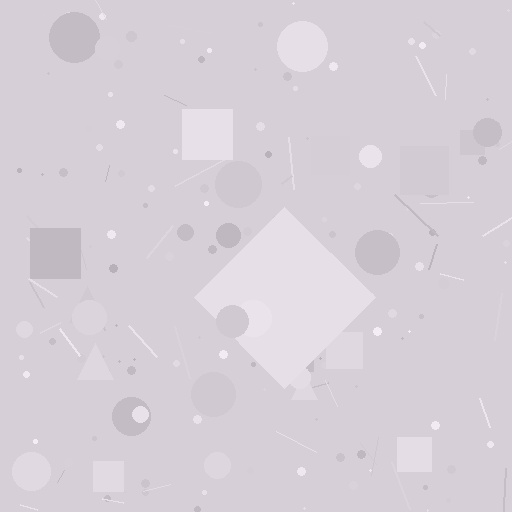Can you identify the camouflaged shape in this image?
The camouflaged shape is a diamond.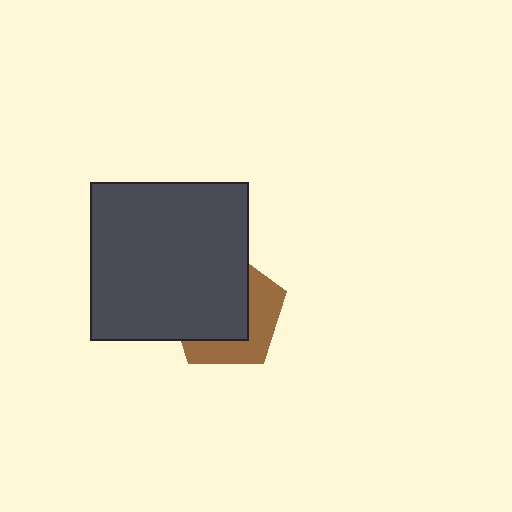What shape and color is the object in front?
The object in front is a dark gray square.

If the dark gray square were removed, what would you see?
You would see the complete brown pentagon.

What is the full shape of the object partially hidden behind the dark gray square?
The partially hidden object is a brown pentagon.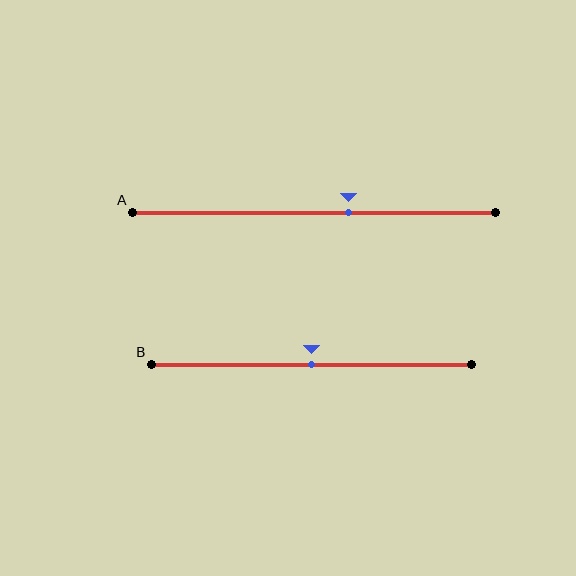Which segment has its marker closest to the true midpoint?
Segment B has its marker closest to the true midpoint.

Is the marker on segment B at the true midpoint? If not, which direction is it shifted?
Yes, the marker on segment B is at the true midpoint.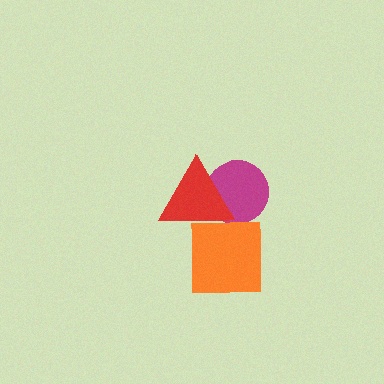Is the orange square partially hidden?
Yes, it is partially covered by another shape.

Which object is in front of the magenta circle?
The red triangle is in front of the magenta circle.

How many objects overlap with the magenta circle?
1 object overlaps with the magenta circle.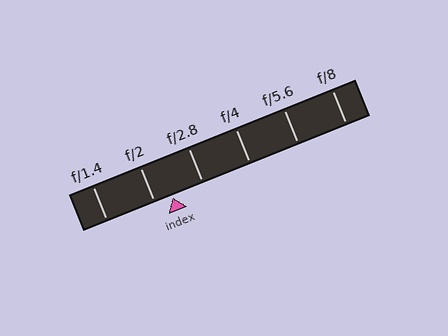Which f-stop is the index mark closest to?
The index mark is closest to f/2.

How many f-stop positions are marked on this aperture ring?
There are 6 f-stop positions marked.